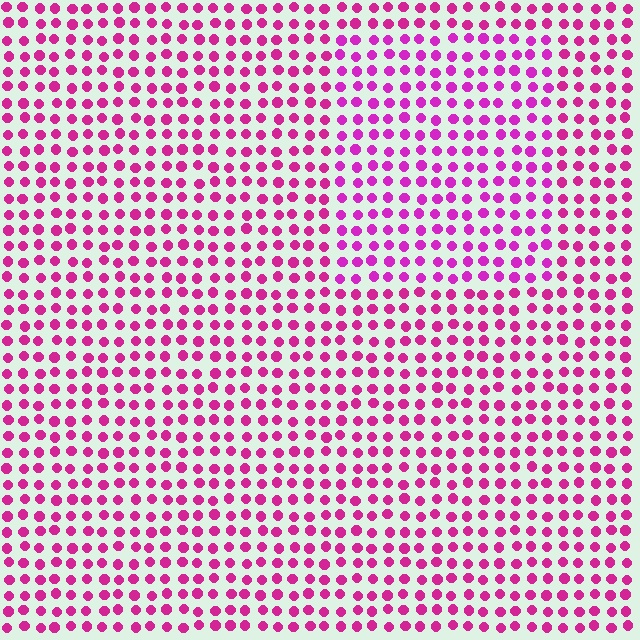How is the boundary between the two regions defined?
The boundary is defined purely by a slight shift in hue (about 16 degrees). Spacing, size, and orientation are identical on both sides.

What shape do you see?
I see a rectangle.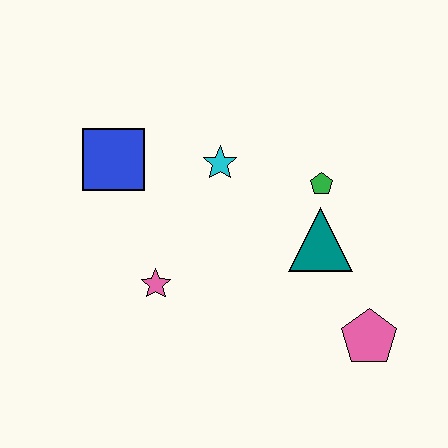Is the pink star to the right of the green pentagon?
No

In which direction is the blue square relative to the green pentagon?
The blue square is to the left of the green pentagon.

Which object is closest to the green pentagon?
The teal triangle is closest to the green pentagon.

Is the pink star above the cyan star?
No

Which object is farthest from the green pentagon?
The blue square is farthest from the green pentagon.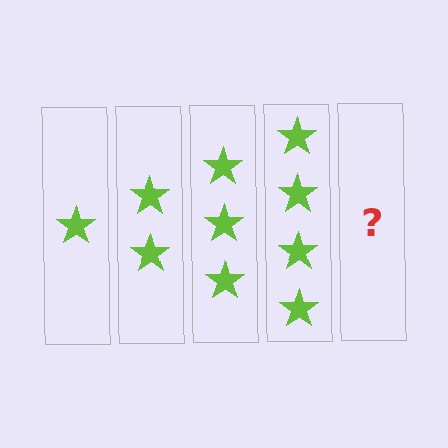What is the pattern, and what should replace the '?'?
The pattern is that each step adds one more star. The '?' should be 5 stars.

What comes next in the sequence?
The next element should be 5 stars.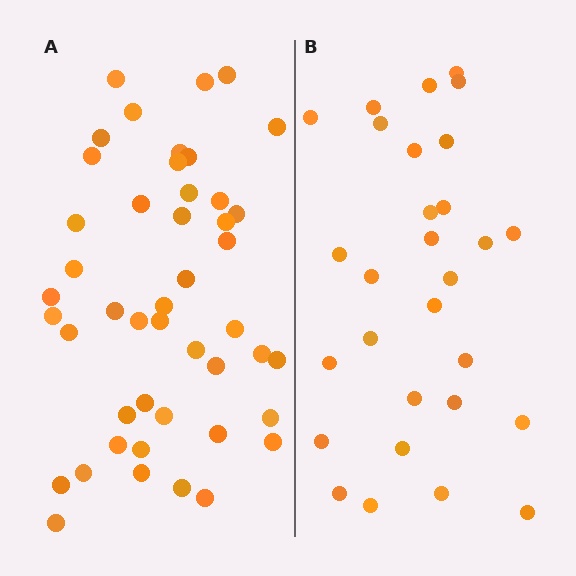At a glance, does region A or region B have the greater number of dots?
Region A (the left region) has more dots.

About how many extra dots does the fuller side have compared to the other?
Region A has approximately 15 more dots than region B.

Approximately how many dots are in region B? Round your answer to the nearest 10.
About 30 dots. (The exact count is 29, which rounds to 30.)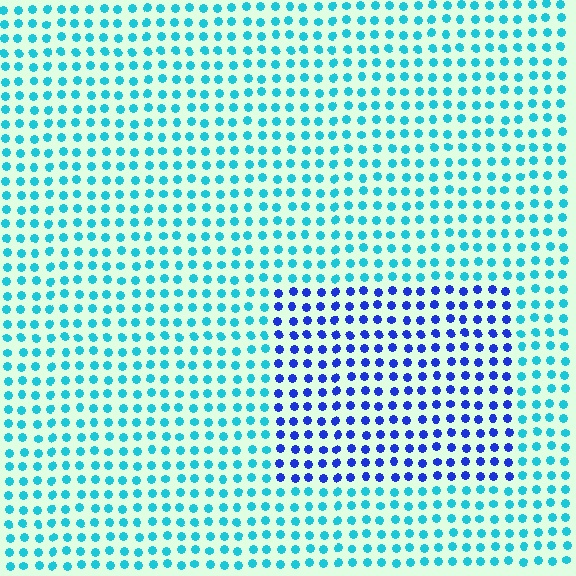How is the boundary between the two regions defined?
The boundary is defined purely by a slight shift in hue (about 48 degrees). Spacing, size, and orientation are identical on both sides.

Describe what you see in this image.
The image is filled with small cyan elements in a uniform arrangement. A rectangle-shaped region is visible where the elements are tinted to a slightly different hue, forming a subtle color boundary.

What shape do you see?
I see a rectangle.